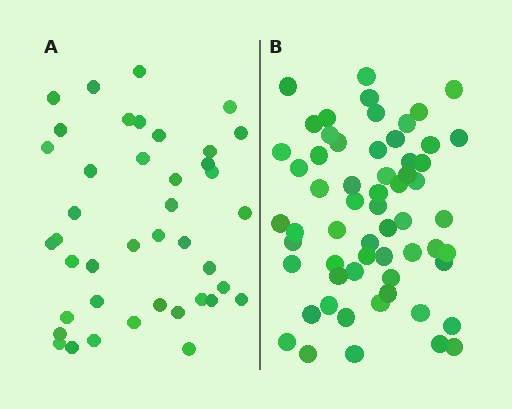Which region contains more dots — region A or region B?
Region B (the right region) has more dots.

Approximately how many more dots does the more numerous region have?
Region B has approximately 20 more dots than region A.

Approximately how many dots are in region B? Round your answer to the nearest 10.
About 60 dots.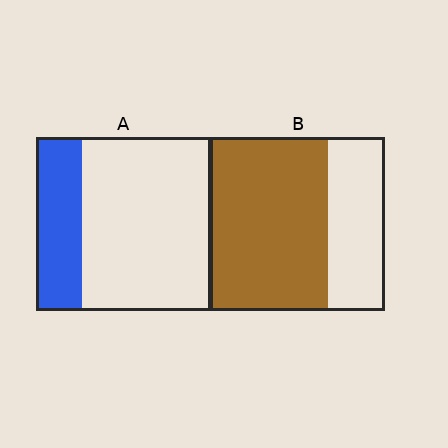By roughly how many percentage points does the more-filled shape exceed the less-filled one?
By roughly 40 percentage points (B over A).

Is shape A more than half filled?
No.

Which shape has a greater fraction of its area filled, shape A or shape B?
Shape B.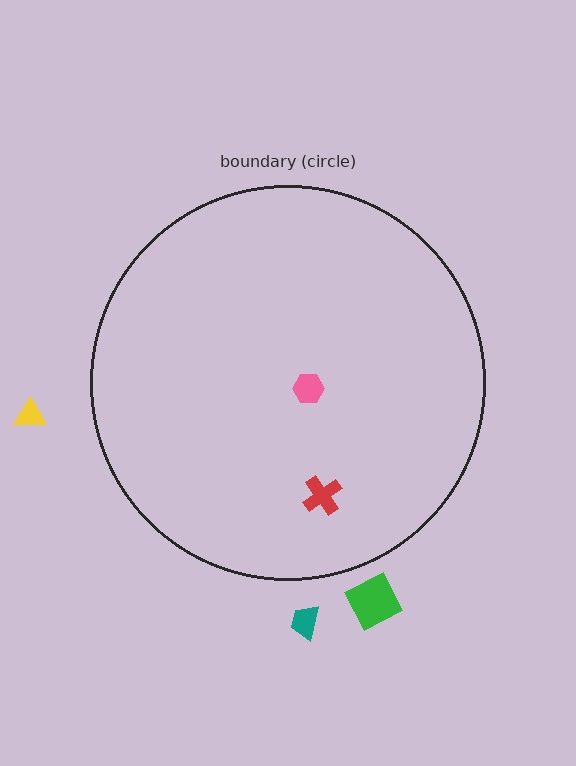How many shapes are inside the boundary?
2 inside, 3 outside.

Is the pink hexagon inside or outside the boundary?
Inside.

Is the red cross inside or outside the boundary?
Inside.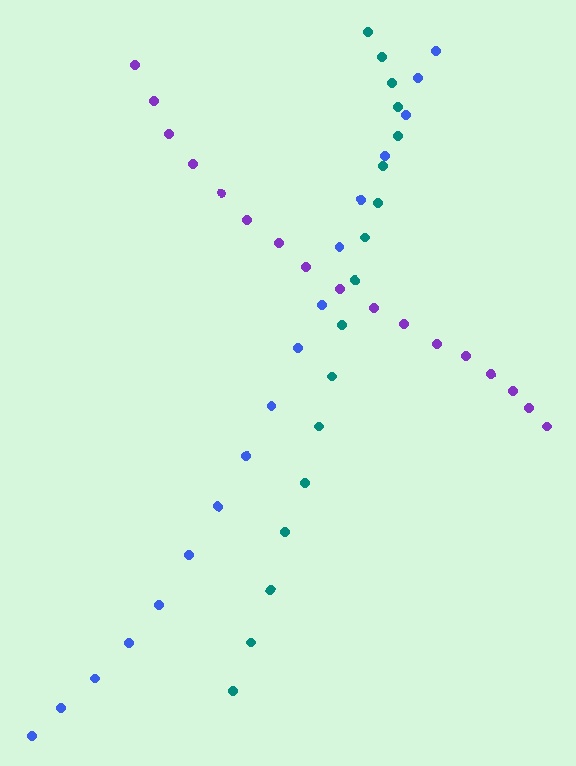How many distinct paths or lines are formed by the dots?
There are 3 distinct paths.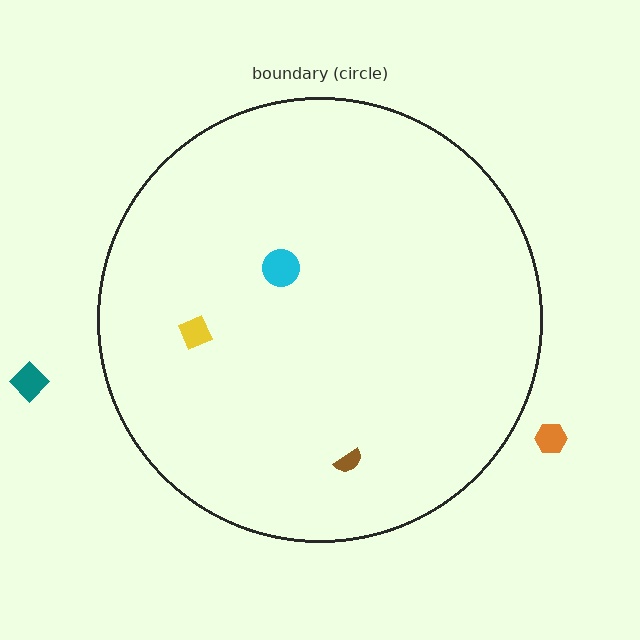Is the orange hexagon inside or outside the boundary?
Outside.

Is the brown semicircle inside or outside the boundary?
Inside.